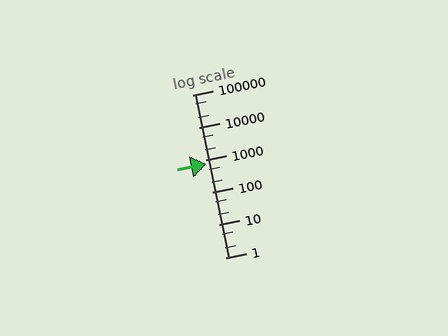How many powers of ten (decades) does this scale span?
The scale spans 5 decades, from 1 to 100000.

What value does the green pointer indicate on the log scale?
The pointer indicates approximately 760.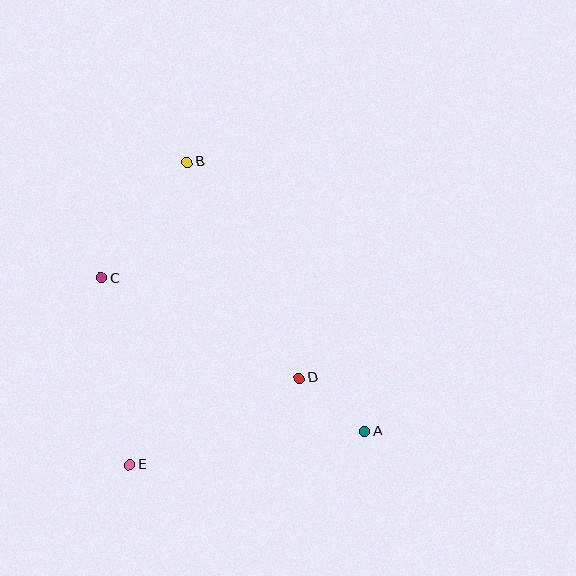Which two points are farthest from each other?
Points A and B are farthest from each other.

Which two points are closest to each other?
Points A and D are closest to each other.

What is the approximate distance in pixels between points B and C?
The distance between B and C is approximately 144 pixels.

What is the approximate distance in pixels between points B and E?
The distance between B and E is approximately 308 pixels.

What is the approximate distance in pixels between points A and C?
The distance between A and C is approximately 305 pixels.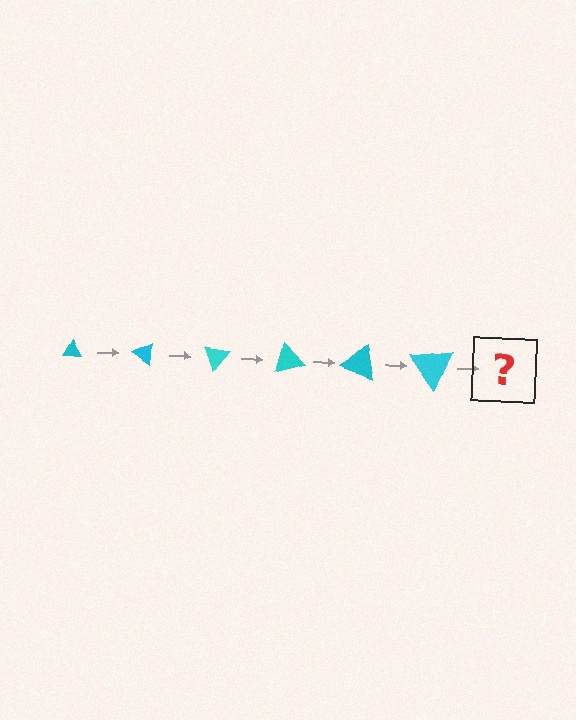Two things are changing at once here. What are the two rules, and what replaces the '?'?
The two rules are that the triangle grows larger each step and it rotates 35 degrees each step. The '?' should be a triangle, larger than the previous one and rotated 210 degrees from the start.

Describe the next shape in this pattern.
It should be a triangle, larger than the previous one and rotated 210 degrees from the start.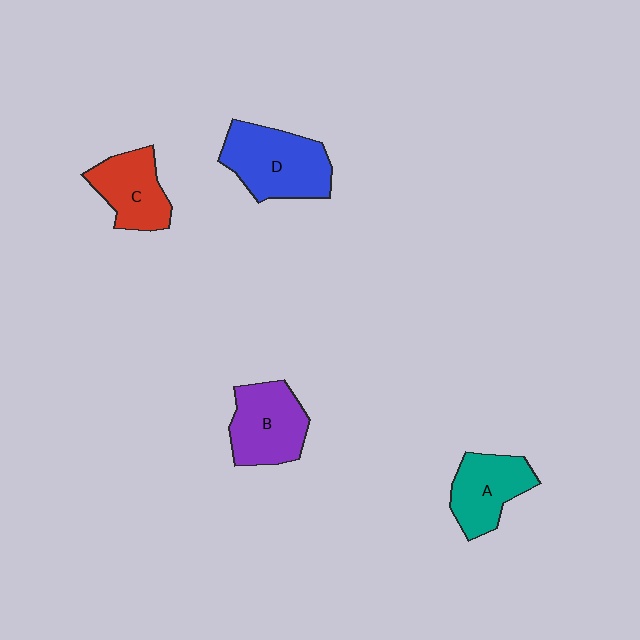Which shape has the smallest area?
Shape C (red).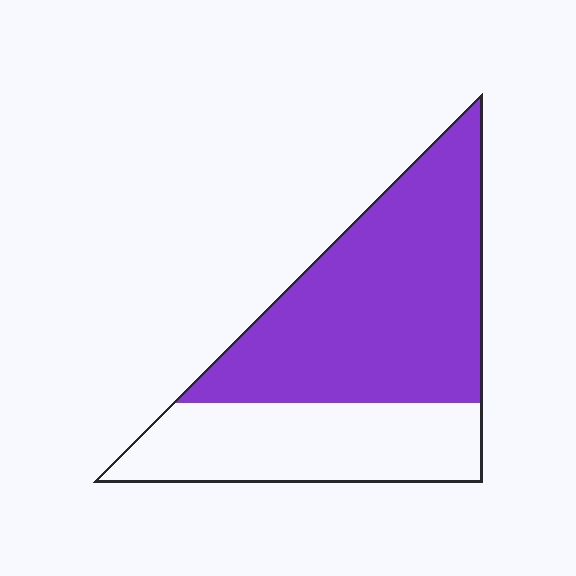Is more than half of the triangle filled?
Yes.